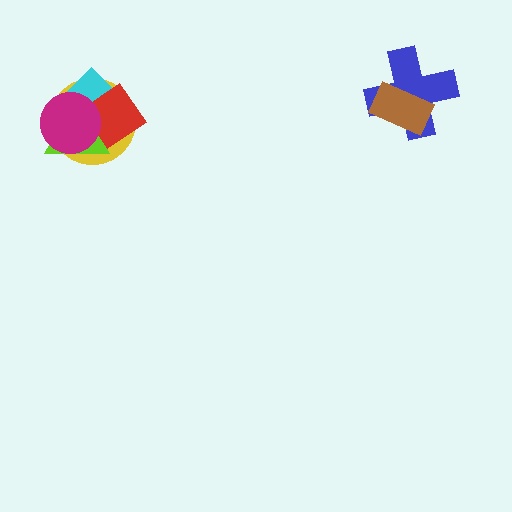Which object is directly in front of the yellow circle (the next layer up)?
The lime triangle is directly in front of the yellow circle.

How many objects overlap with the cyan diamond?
4 objects overlap with the cyan diamond.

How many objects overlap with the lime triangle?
4 objects overlap with the lime triangle.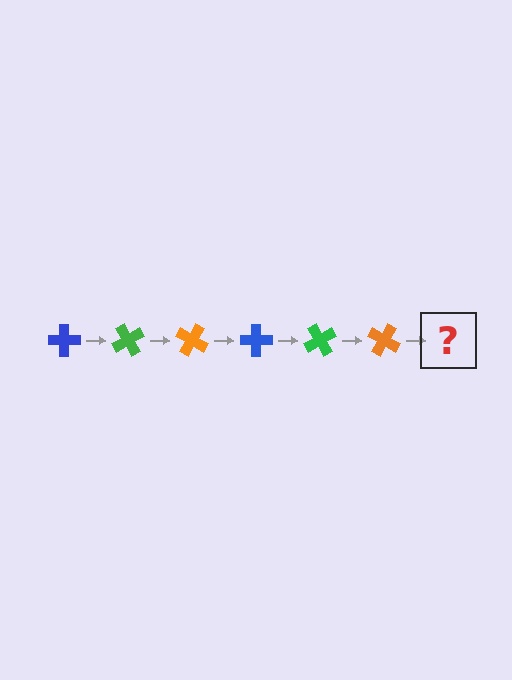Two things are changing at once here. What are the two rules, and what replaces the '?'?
The two rules are that it rotates 60 degrees each step and the color cycles through blue, green, and orange. The '?' should be a blue cross, rotated 360 degrees from the start.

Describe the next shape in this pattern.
It should be a blue cross, rotated 360 degrees from the start.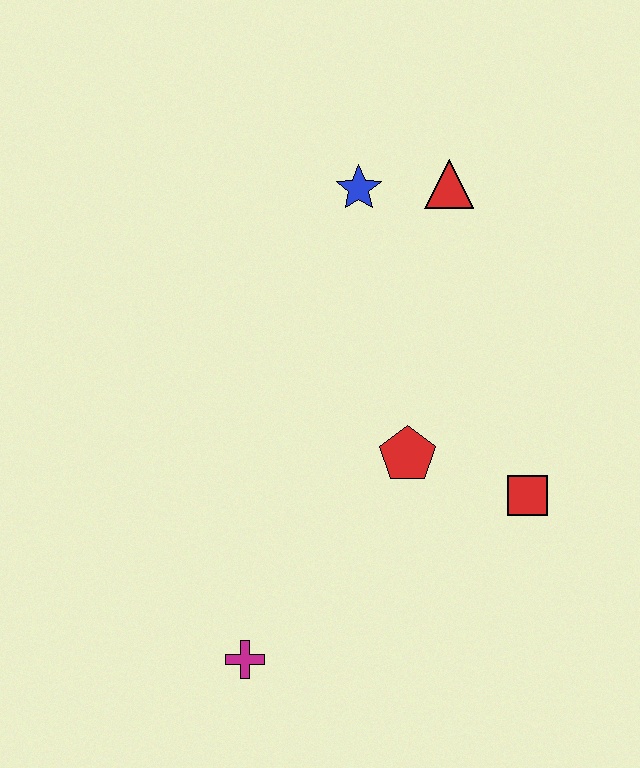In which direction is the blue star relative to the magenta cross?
The blue star is above the magenta cross.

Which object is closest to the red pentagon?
The red square is closest to the red pentagon.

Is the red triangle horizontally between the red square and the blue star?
Yes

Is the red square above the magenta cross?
Yes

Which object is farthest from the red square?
The blue star is farthest from the red square.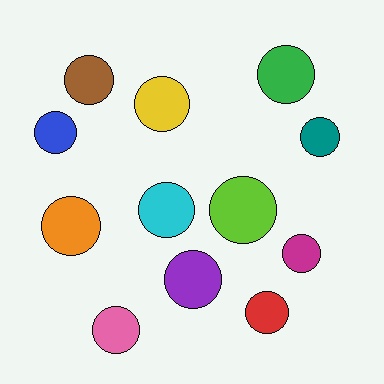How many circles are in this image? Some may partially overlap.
There are 12 circles.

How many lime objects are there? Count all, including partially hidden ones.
There is 1 lime object.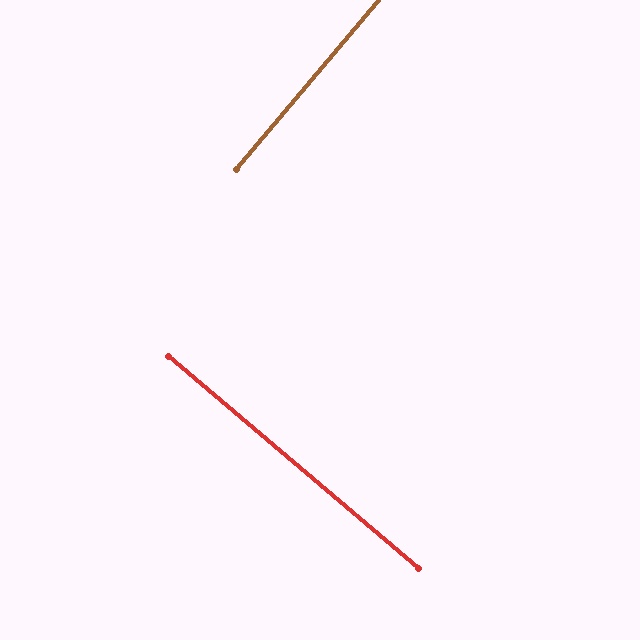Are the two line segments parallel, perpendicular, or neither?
Perpendicular — they meet at approximately 90°.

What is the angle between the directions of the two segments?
Approximately 90 degrees.